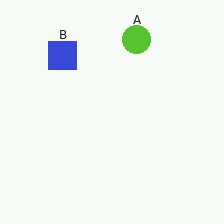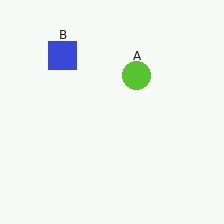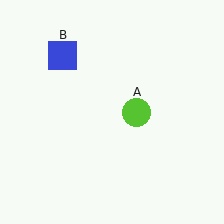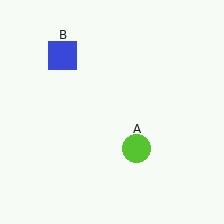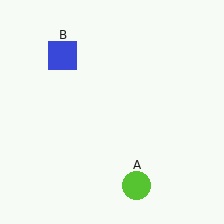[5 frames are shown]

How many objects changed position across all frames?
1 object changed position: lime circle (object A).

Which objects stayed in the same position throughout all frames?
Blue square (object B) remained stationary.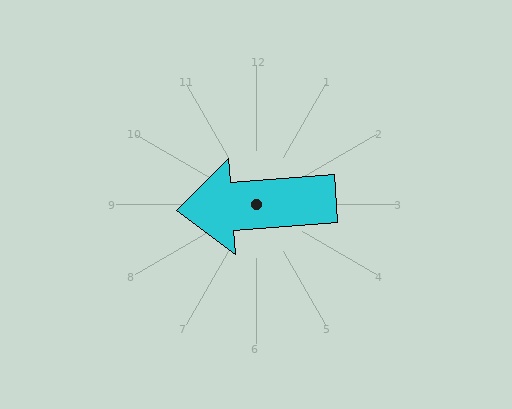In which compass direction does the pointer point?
West.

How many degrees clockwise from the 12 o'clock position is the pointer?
Approximately 266 degrees.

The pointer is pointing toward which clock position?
Roughly 9 o'clock.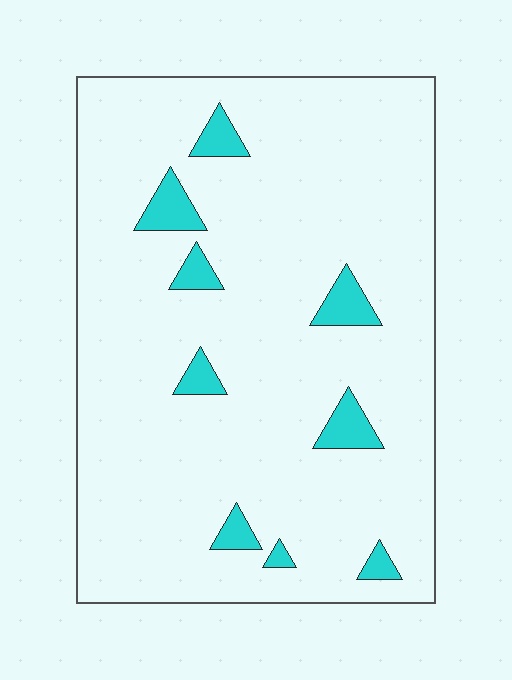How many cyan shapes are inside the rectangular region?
9.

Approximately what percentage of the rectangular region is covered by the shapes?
Approximately 10%.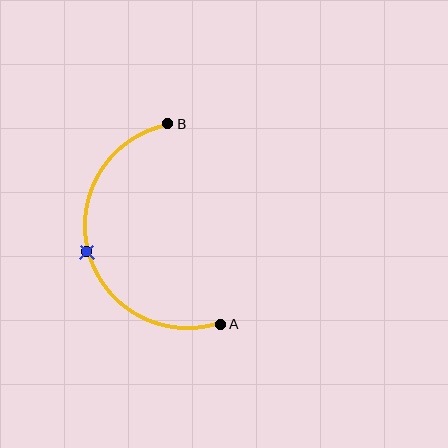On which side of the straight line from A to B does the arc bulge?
The arc bulges to the left of the straight line connecting A and B.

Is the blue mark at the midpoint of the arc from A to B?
Yes. The blue mark lies on the arc at equal arc-length from both A and B — it is the arc midpoint.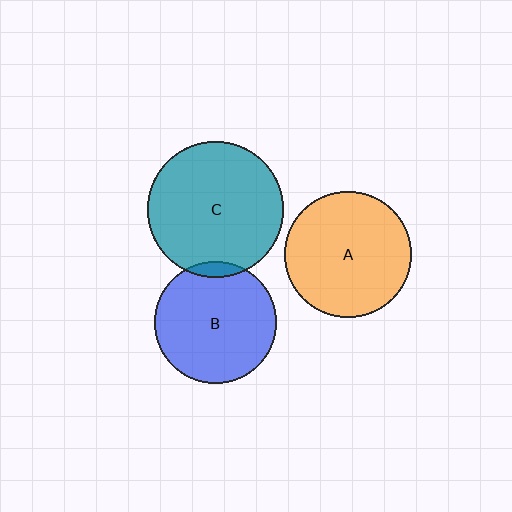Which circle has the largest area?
Circle C (teal).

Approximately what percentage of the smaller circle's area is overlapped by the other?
Approximately 5%.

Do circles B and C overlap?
Yes.